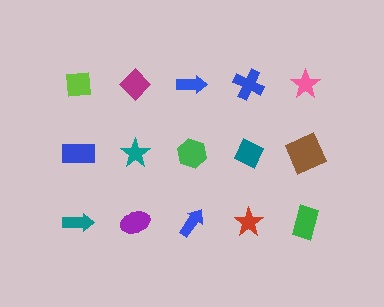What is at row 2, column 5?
A brown square.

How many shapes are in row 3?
5 shapes.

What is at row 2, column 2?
A teal star.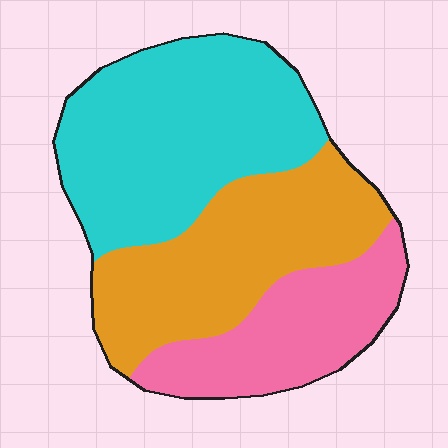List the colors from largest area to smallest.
From largest to smallest: cyan, orange, pink.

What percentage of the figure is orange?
Orange takes up about one third (1/3) of the figure.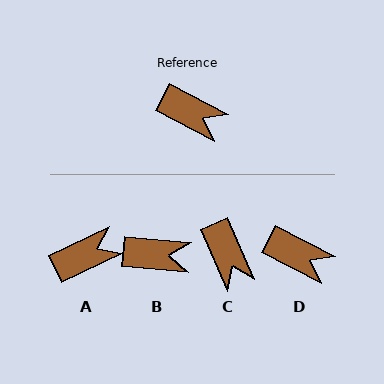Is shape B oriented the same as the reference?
No, it is off by about 22 degrees.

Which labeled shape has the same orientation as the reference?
D.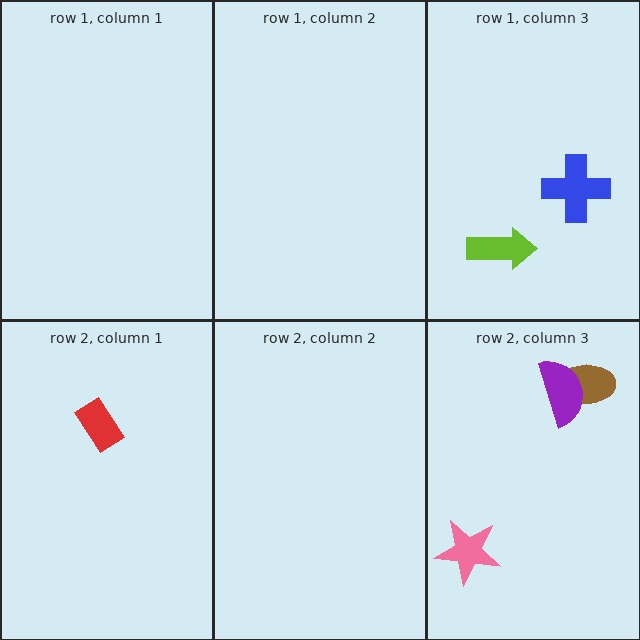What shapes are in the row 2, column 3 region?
The brown ellipse, the purple semicircle, the pink star.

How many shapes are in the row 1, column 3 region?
2.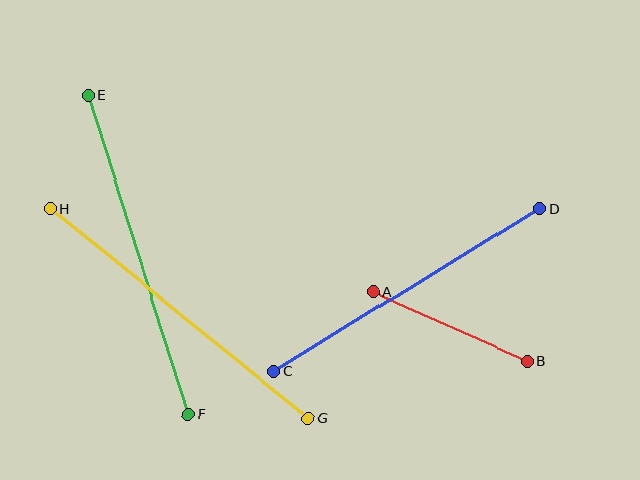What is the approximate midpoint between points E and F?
The midpoint is at approximately (138, 255) pixels.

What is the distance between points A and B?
The distance is approximately 169 pixels.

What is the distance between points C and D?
The distance is approximately 312 pixels.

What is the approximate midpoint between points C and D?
The midpoint is at approximately (407, 290) pixels.